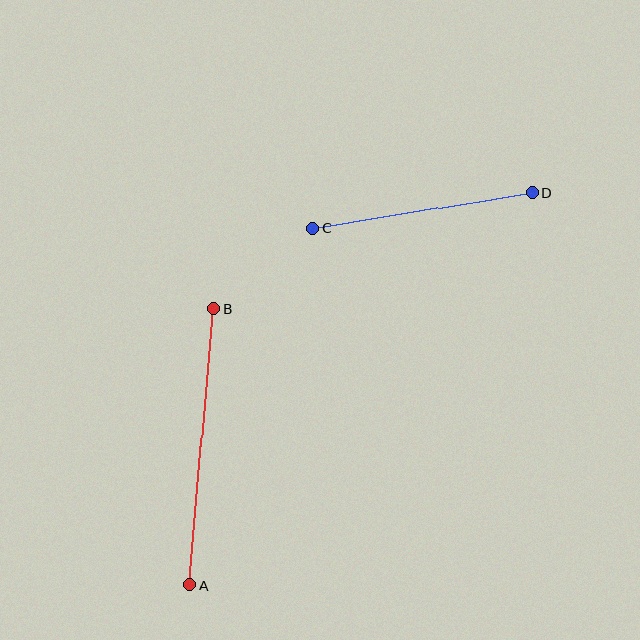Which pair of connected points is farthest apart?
Points A and B are farthest apart.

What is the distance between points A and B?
The distance is approximately 278 pixels.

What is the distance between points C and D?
The distance is approximately 222 pixels.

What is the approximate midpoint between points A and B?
The midpoint is at approximately (202, 447) pixels.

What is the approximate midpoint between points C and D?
The midpoint is at approximately (422, 210) pixels.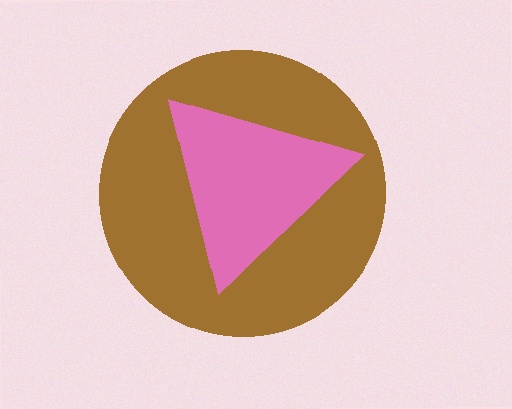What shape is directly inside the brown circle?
The pink triangle.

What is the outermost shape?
The brown circle.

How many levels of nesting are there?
2.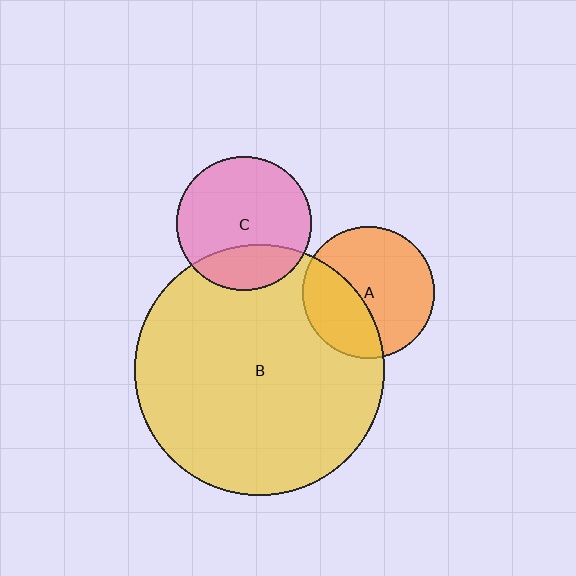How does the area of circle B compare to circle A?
Approximately 3.6 times.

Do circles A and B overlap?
Yes.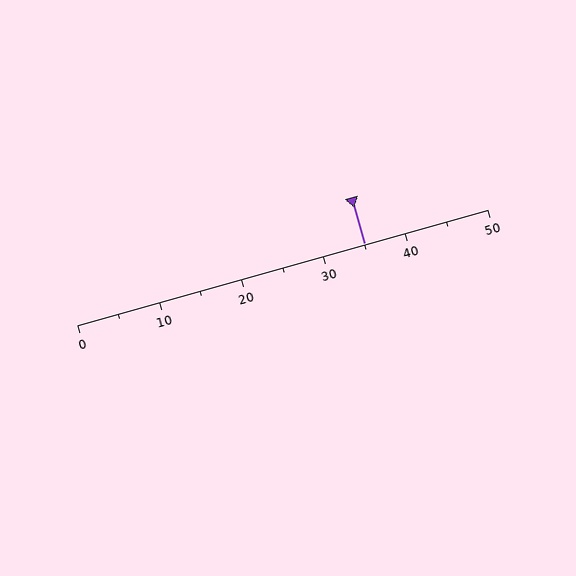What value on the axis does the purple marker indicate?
The marker indicates approximately 35.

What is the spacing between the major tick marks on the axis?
The major ticks are spaced 10 apart.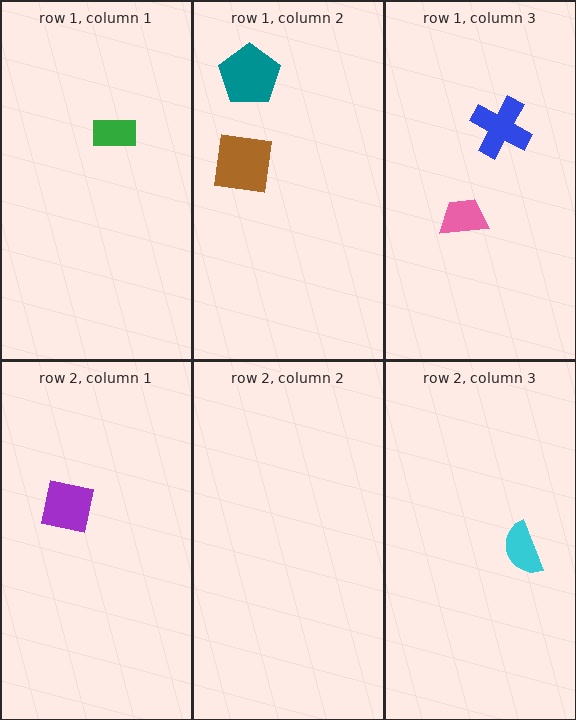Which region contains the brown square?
The row 1, column 2 region.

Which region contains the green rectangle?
The row 1, column 1 region.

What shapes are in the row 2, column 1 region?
The purple square.